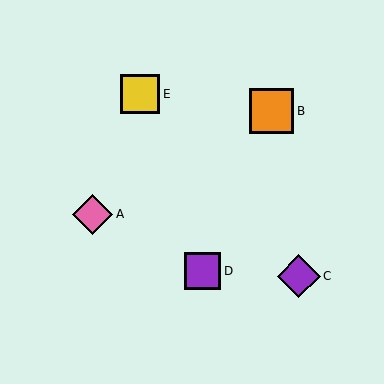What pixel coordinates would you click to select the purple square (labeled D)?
Click at (202, 271) to select the purple square D.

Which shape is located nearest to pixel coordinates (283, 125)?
The orange square (labeled B) at (271, 111) is nearest to that location.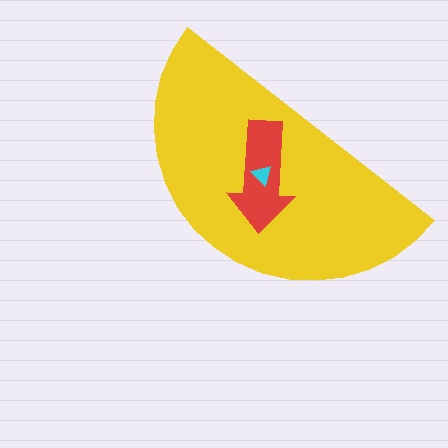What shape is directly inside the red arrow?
The cyan triangle.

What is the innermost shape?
The cyan triangle.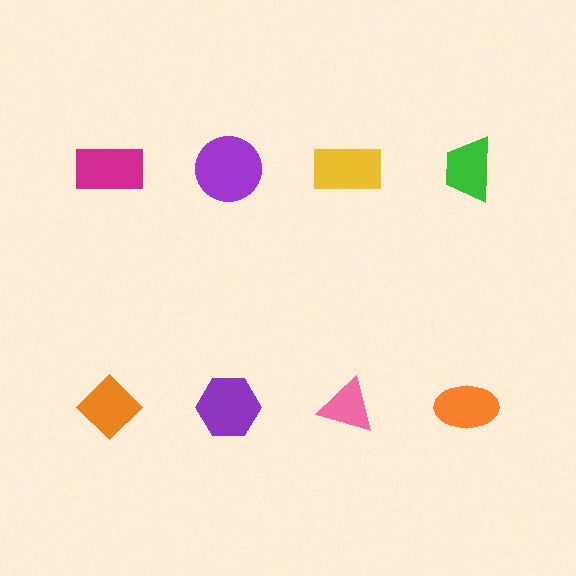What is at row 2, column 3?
A pink triangle.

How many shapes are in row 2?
4 shapes.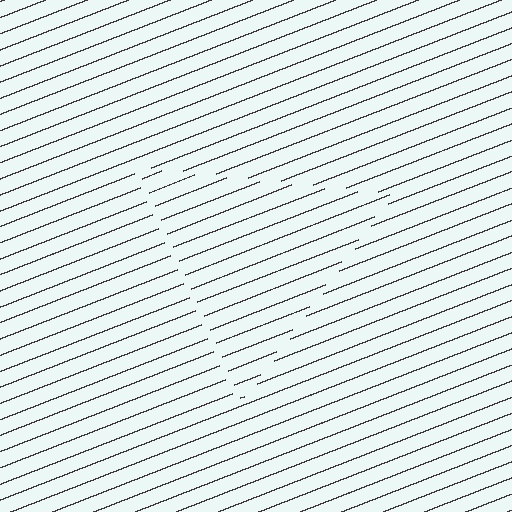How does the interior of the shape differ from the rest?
The interior of the shape contains the same grating, shifted by half a period — the contour is defined by the phase discontinuity where line-ends from the inner and outer gratings abut.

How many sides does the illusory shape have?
3 sides — the line-ends trace a triangle.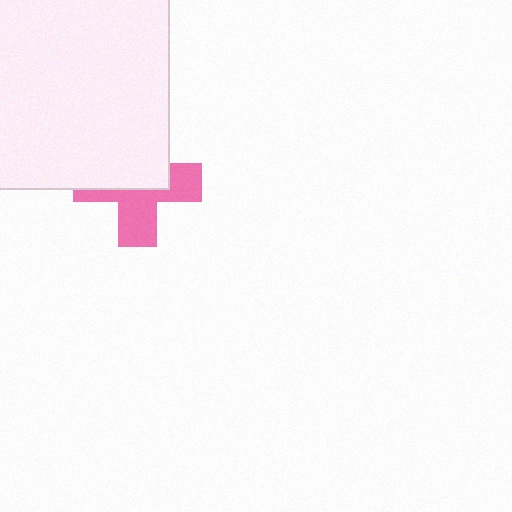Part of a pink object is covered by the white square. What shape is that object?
It is a cross.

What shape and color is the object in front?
The object in front is a white square.